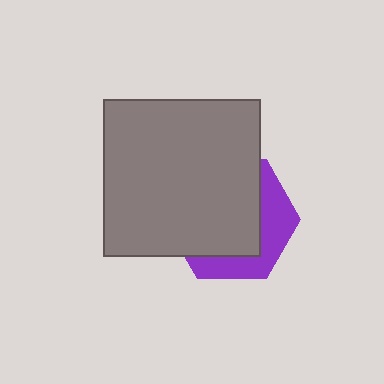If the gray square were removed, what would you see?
You would see the complete purple hexagon.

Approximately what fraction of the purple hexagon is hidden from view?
Roughly 66% of the purple hexagon is hidden behind the gray square.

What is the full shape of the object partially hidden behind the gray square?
The partially hidden object is a purple hexagon.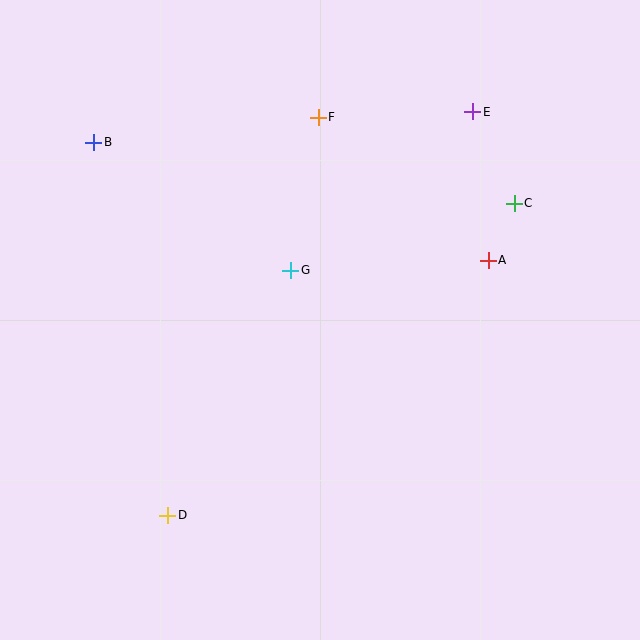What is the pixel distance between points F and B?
The distance between F and B is 226 pixels.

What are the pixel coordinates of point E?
Point E is at (473, 112).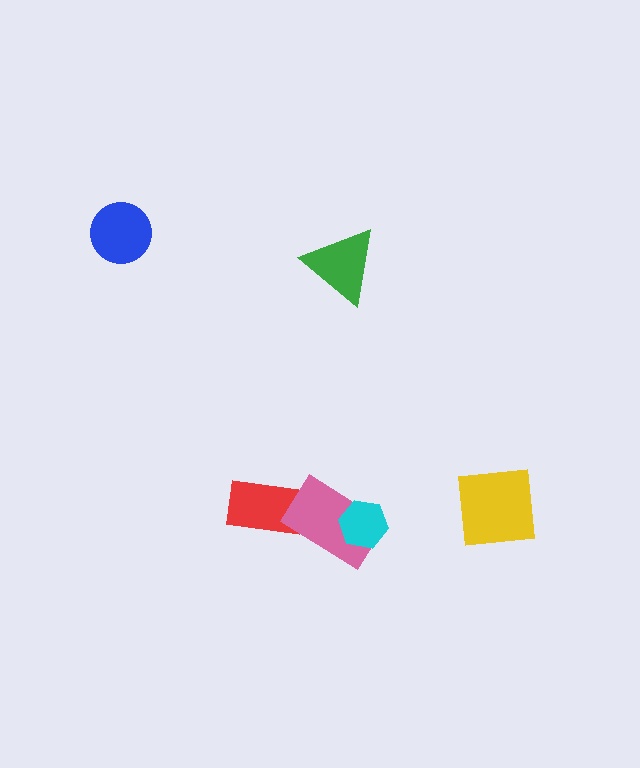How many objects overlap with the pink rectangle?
2 objects overlap with the pink rectangle.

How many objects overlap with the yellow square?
0 objects overlap with the yellow square.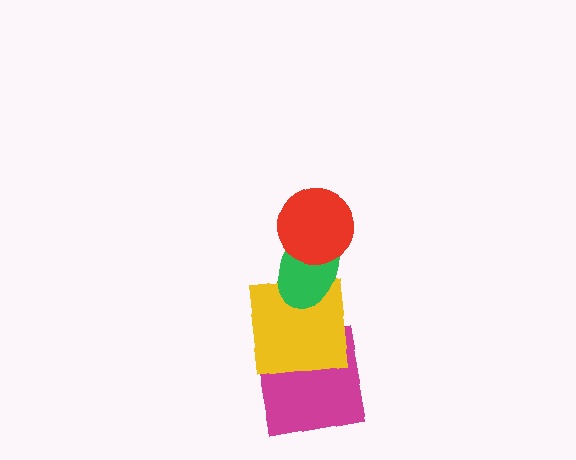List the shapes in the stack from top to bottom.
From top to bottom: the red circle, the green ellipse, the yellow square, the magenta square.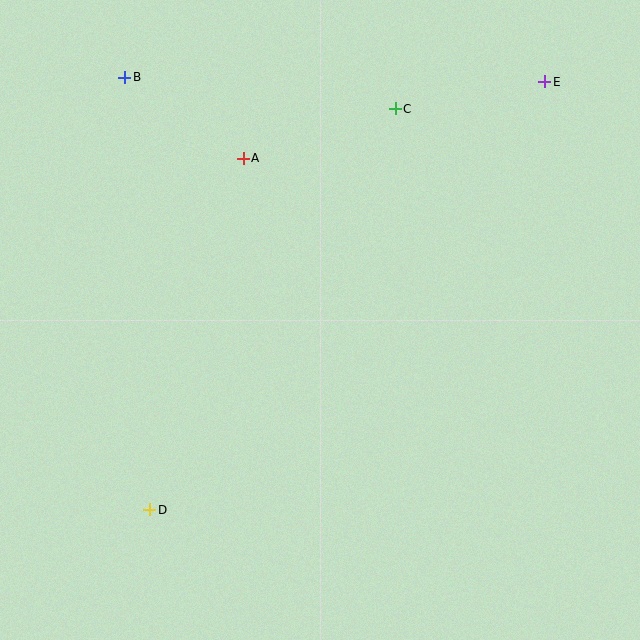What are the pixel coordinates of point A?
Point A is at (243, 158).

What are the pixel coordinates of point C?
Point C is at (395, 109).